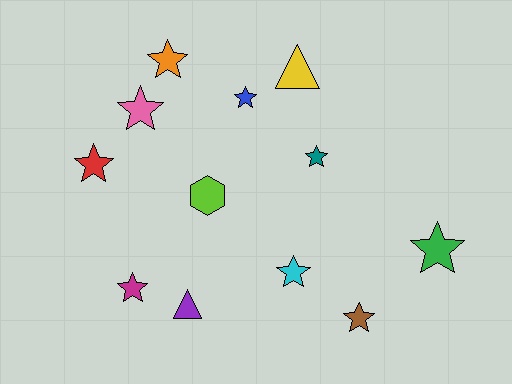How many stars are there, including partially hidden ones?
There are 9 stars.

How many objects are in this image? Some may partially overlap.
There are 12 objects.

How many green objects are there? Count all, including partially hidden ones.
There is 1 green object.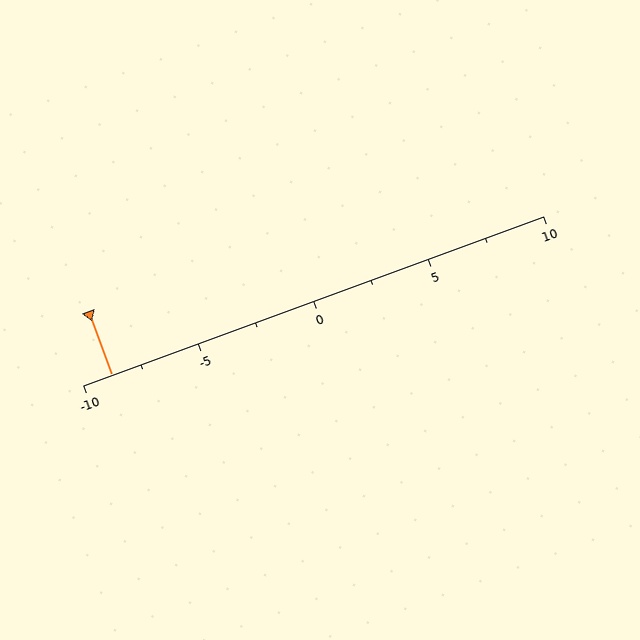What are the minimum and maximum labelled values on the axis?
The axis runs from -10 to 10.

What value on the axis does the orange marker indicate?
The marker indicates approximately -8.8.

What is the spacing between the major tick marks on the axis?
The major ticks are spaced 5 apart.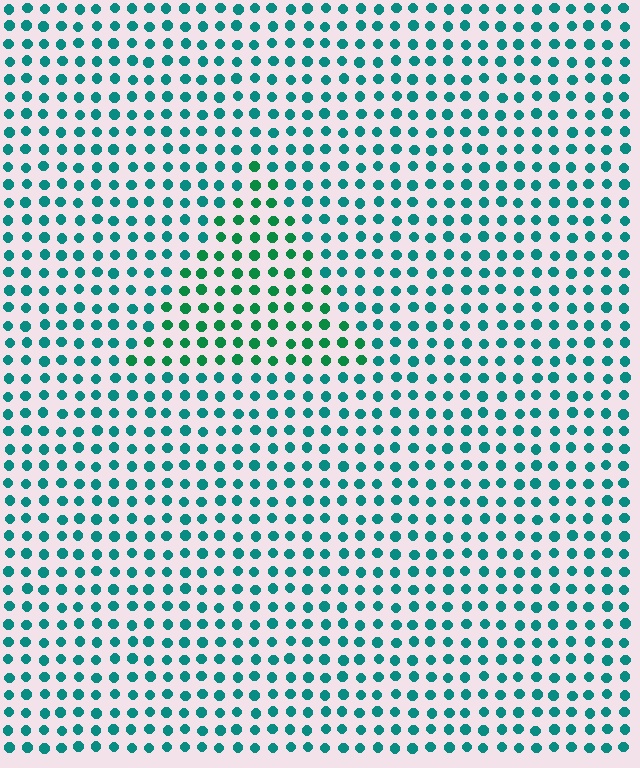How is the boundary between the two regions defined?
The boundary is defined purely by a slight shift in hue (about 30 degrees). Spacing, size, and orientation are identical on both sides.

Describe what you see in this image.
The image is filled with small teal elements in a uniform arrangement. A triangle-shaped region is visible where the elements are tinted to a slightly different hue, forming a subtle color boundary.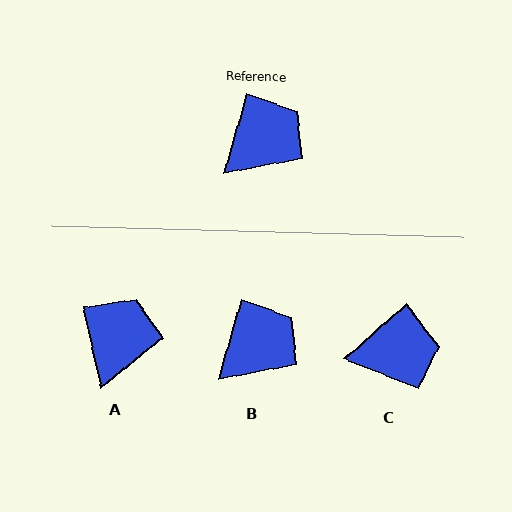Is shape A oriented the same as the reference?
No, it is off by about 29 degrees.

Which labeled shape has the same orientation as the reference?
B.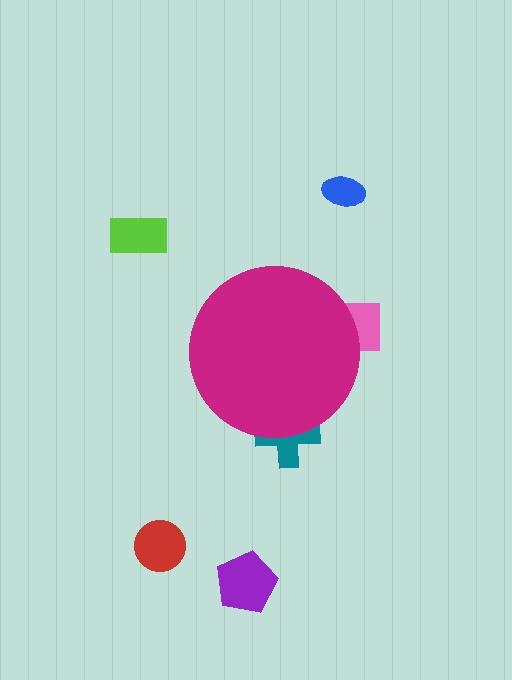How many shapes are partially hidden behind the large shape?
2 shapes are partially hidden.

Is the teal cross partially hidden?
Yes, the teal cross is partially hidden behind the magenta circle.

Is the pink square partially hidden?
Yes, the pink square is partially hidden behind the magenta circle.